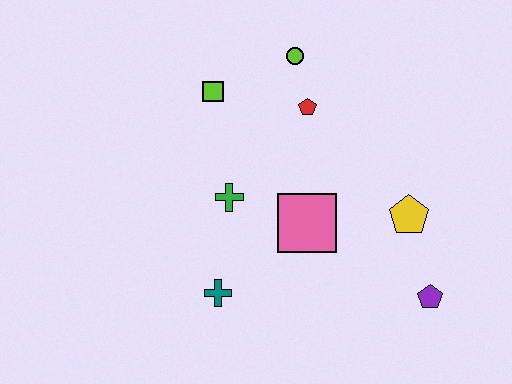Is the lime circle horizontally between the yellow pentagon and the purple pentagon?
No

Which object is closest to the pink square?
The green cross is closest to the pink square.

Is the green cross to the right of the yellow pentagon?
No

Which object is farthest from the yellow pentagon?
The lime square is farthest from the yellow pentagon.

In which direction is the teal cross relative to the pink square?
The teal cross is to the left of the pink square.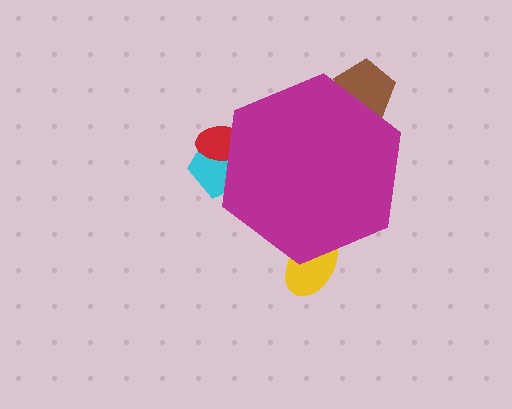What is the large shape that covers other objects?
A magenta hexagon.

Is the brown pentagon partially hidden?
Yes, the brown pentagon is partially hidden behind the magenta hexagon.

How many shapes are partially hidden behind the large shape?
4 shapes are partially hidden.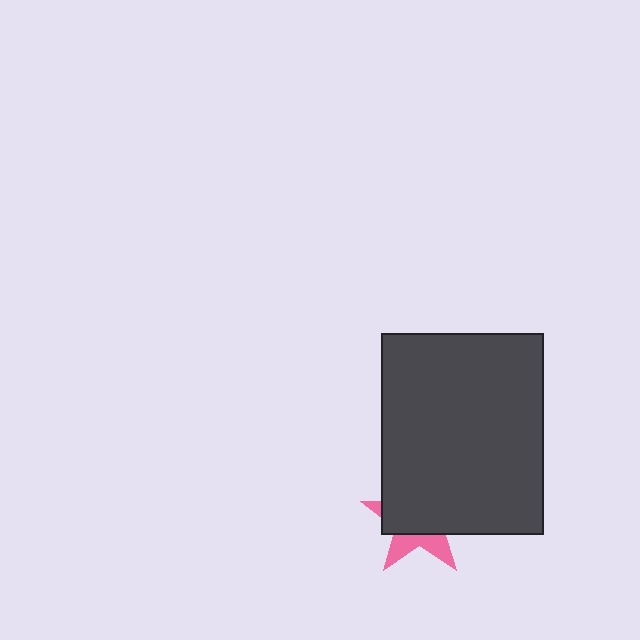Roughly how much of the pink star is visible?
A small part of it is visible (roughly 33%).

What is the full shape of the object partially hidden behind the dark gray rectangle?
The partially hidden object is a pink star.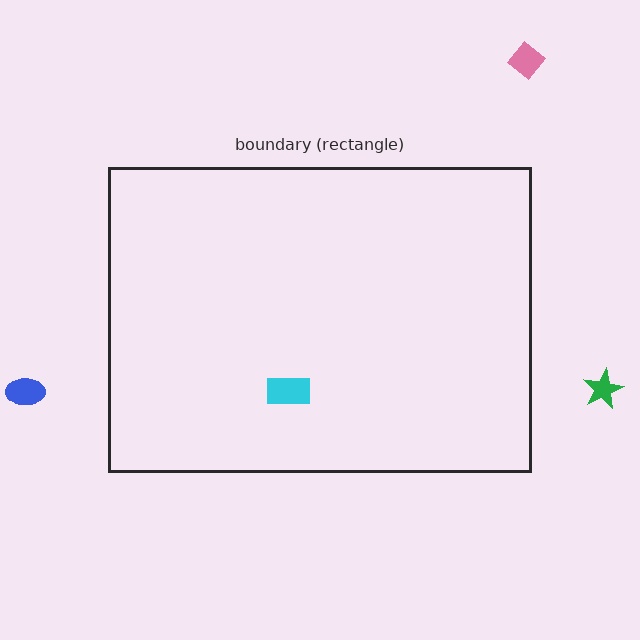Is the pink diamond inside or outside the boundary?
Outside.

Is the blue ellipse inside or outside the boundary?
Outside.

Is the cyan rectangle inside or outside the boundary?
Inside.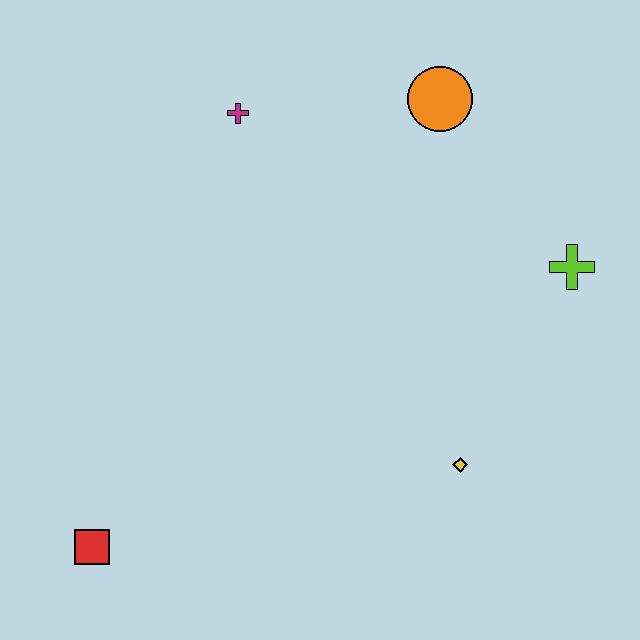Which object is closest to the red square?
The yellow diamond is closest to the red square.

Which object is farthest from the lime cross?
The red square is farthest from the lime cross.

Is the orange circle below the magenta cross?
No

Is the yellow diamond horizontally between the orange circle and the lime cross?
Yes